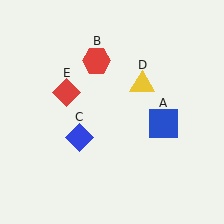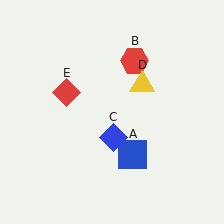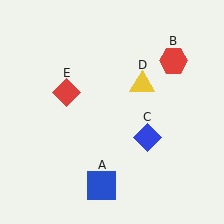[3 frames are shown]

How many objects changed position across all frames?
3 objects changed position: blue square (object A), red hexagon (object B), blue diamond (object C).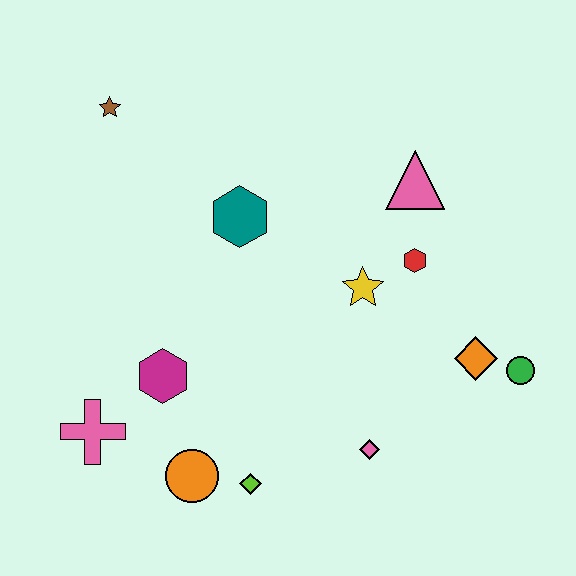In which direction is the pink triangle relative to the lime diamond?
The pink triangle is above the lime diamond.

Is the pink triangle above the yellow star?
Yes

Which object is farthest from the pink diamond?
The brown star is farthest from the pink diamond.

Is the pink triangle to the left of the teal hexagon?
No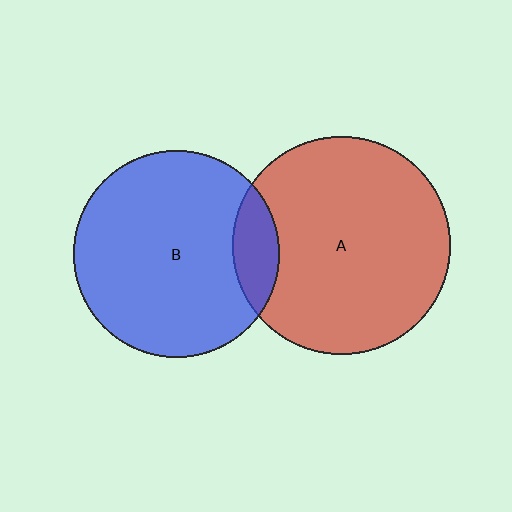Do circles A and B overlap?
Yes.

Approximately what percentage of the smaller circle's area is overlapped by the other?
Approximately 15%.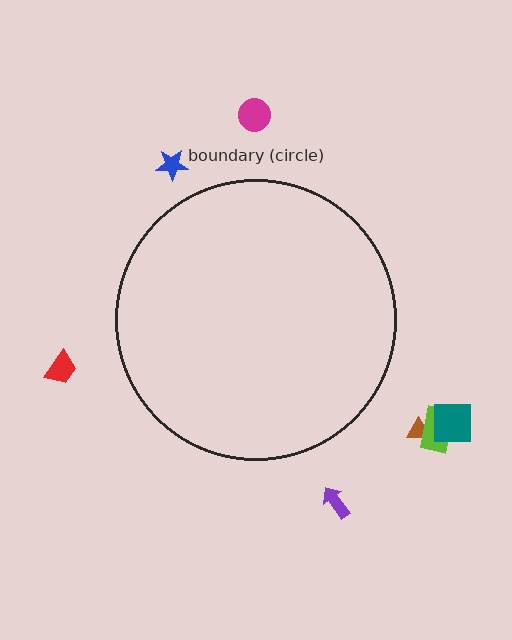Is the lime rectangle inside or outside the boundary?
Outside.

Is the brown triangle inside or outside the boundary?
Outside.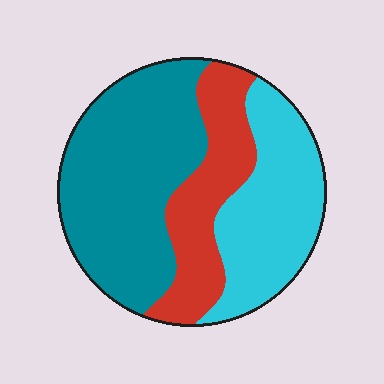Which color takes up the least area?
Red, at roughly 25%.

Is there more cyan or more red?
Cyan.